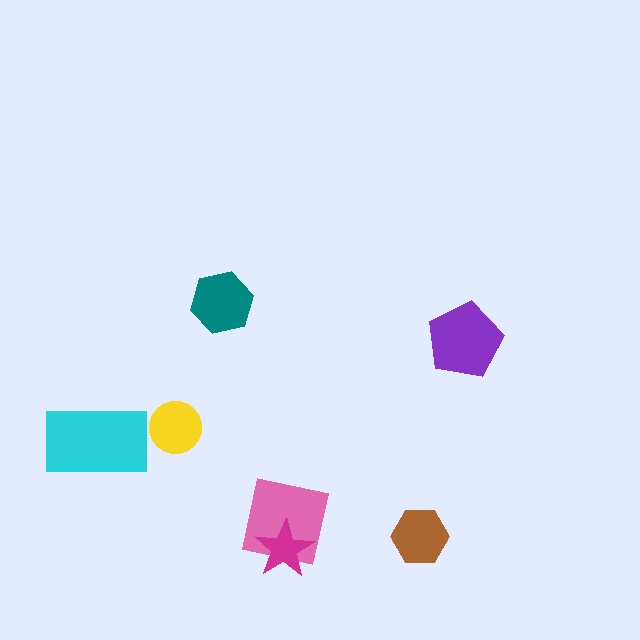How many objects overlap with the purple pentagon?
0 objects overlap with the purple pentagon.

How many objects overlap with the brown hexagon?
0 objects overlap with the brown hexagon.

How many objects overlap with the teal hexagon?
0 objects overlap with the teal hexagon.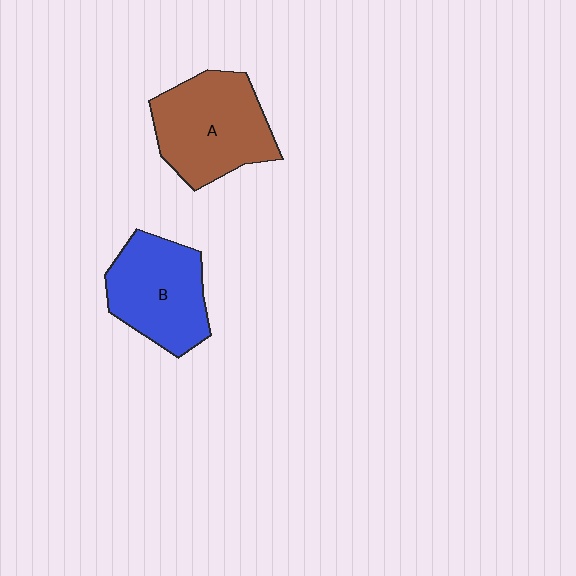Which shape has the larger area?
Shape A (brown).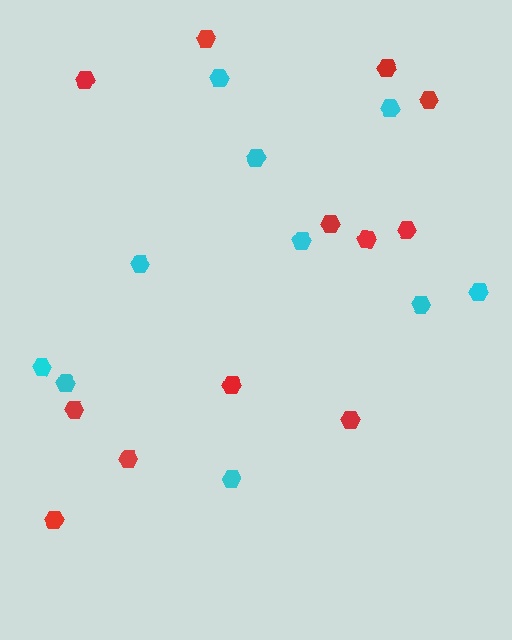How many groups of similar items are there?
There are 2 groups: one group of red hexagons (12) and one group of cyan hexagons (10).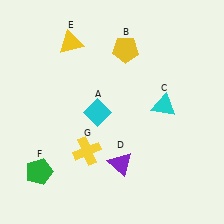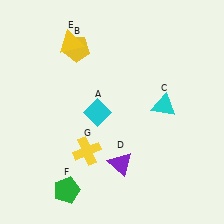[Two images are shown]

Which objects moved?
The objects that moved are: the yellow pentagon (B), the green pentagon (F).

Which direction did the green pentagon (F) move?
The green pentagon (F) moved right.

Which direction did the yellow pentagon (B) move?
The yellow pentagon (B) moved left.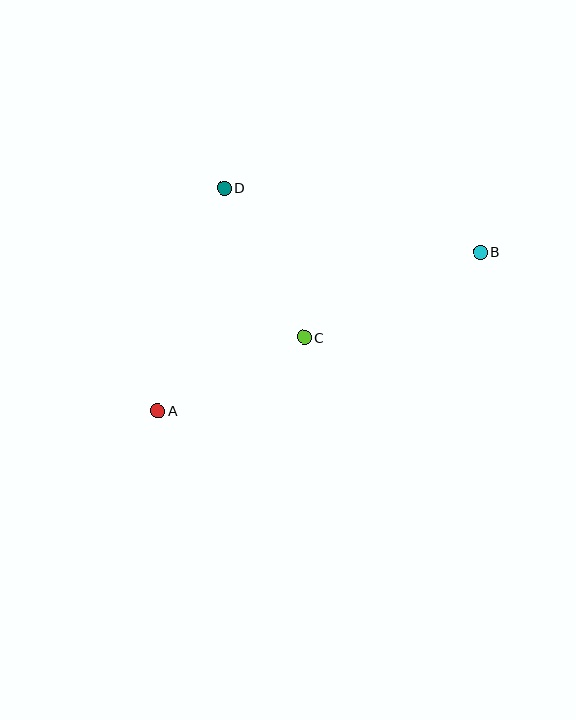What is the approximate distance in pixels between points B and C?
The distance between B and C is approximately 196 pixels.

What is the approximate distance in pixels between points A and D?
The distance between A and D is approximately 232 pixels.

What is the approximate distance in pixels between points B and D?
The distance between B and D is approximately 264 pixels.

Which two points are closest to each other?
Points A and C are closest to each other.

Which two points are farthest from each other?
Points A and B are farthest from each other.